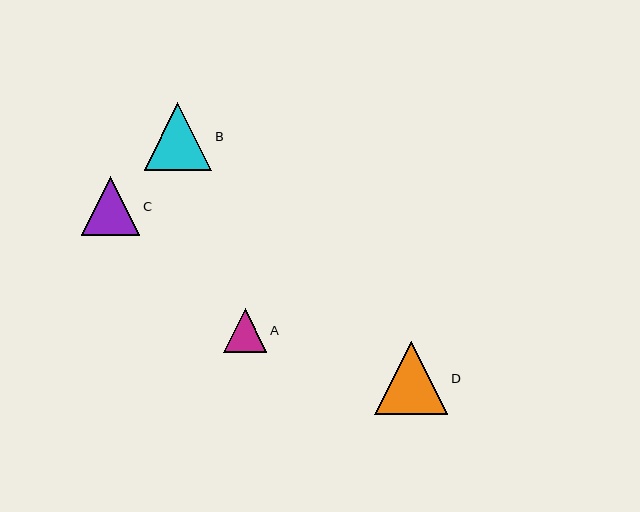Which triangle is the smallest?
Triangle A is the smallest with a size of approximately 43 pixels.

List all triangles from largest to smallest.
From largest to smallest: D, B, C, A.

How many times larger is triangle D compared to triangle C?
Triangle D is approximately 1.3 times the size of triangle C.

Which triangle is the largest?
Triangle D is the largest with a size of approximately 73 pixels.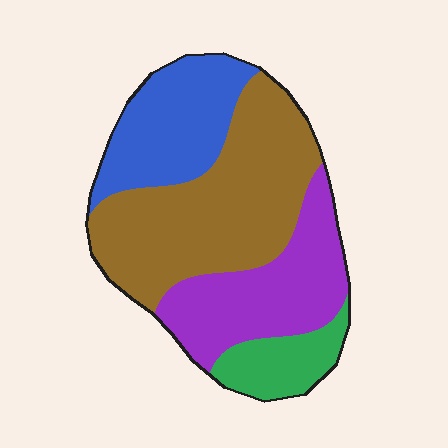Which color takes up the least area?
Green, at roughly 10%.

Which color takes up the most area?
Brown, at roughly 40%.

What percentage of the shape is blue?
Blue takes up about one fifth (1/5) of the shape.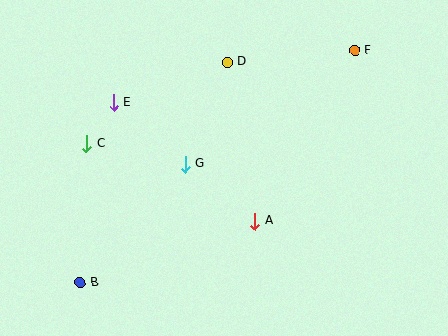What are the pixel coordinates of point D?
Point D is at (227, 62).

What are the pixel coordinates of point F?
Point F is at (355, 50).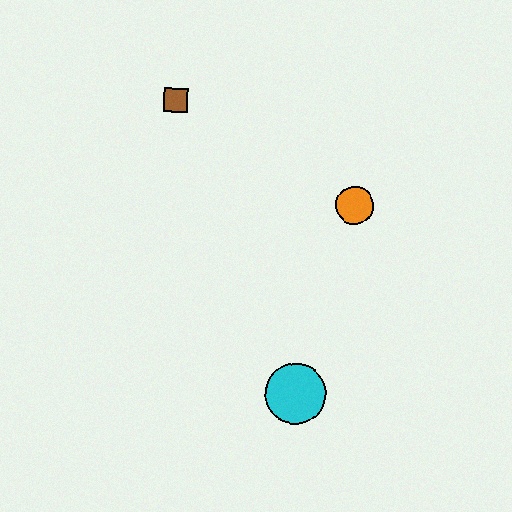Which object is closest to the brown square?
The orange circle is closest to the brown square.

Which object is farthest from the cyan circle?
The brown square is farthest from the cyan circle.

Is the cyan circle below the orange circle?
Yes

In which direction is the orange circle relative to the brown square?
The orange circle is to the right of the brown square.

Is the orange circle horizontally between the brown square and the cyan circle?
No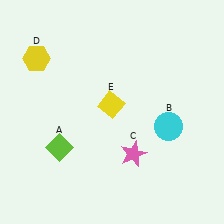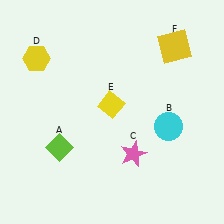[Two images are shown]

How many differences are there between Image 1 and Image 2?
There is 1 difference between the two images.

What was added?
A yellow square (F) was added in Image 2.